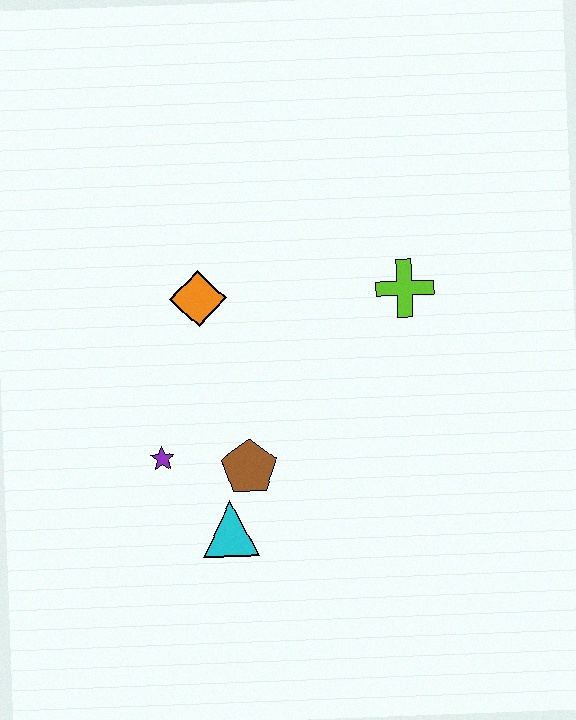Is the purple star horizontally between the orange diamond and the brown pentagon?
No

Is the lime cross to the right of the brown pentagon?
Yes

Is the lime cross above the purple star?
Yes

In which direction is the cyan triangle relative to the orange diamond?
The cyan triangle is below the orange diamond.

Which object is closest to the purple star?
The brown pentagon is closest to the purple star.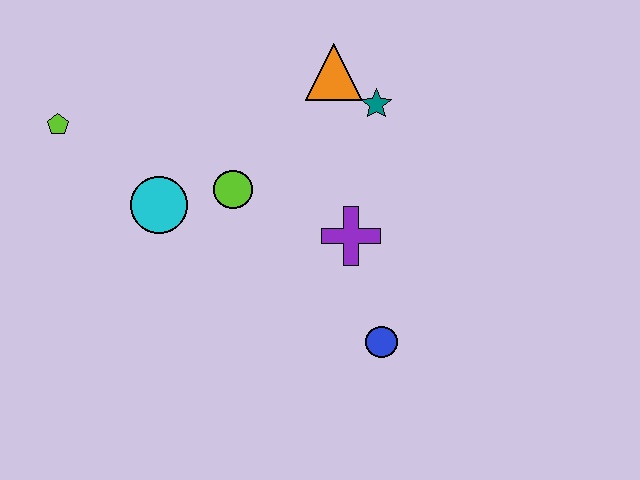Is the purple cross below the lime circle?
Yes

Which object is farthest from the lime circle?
The blue circle is farthest from the lime circle.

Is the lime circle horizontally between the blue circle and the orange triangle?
No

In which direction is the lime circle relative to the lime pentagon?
The lime circle is to the right of the lime pentagon.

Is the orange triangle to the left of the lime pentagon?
No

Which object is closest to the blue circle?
The purple cross is closest to the blue circle.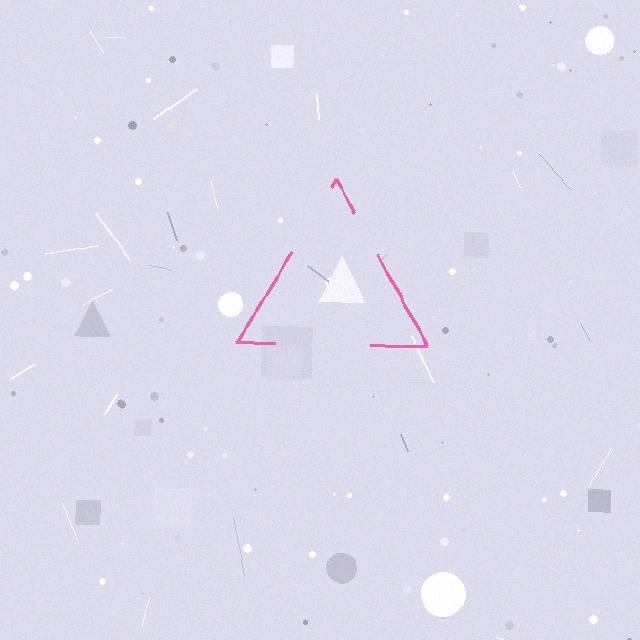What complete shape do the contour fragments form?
The contour fragments form a triangle.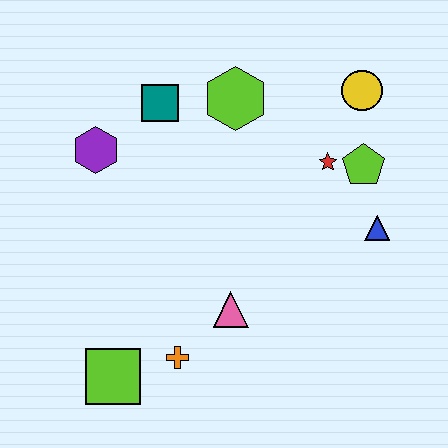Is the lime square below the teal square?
Yes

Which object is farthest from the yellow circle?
The lime square is farthest from the yellow circle.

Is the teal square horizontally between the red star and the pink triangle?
No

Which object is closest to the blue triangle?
The lime pentagon is closest to the blue triangle.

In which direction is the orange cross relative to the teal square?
The orange cross is below the teal square.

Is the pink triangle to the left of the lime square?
No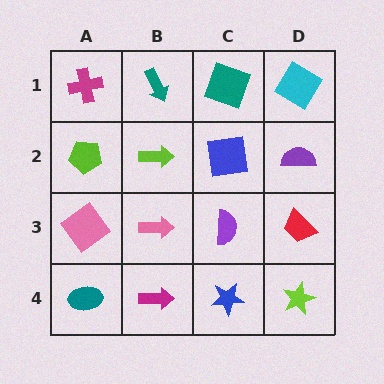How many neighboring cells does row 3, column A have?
3.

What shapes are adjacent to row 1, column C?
A blue square (row 2, column C), a teal arrow (row 1, column B), a cyan diamond (row 1, column D).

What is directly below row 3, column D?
A lime star.